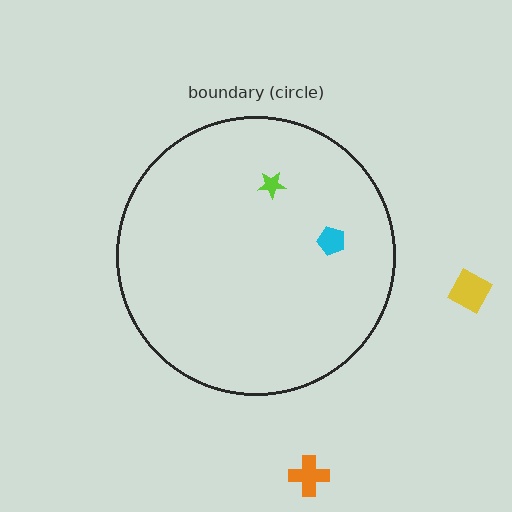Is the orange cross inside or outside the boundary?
Outside.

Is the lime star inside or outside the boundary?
Inside.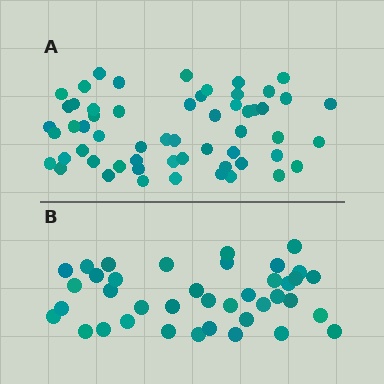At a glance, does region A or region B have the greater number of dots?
Region A (the top region) has more dots.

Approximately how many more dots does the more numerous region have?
Region A has approximately 20 more dots than region B.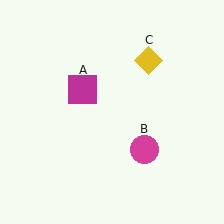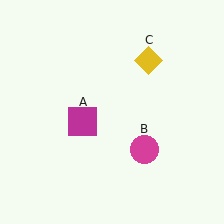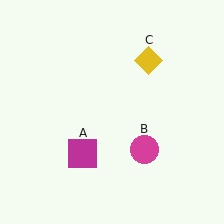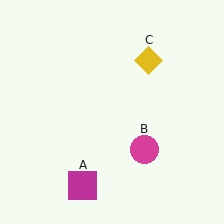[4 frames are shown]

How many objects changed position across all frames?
1 object changed position: magenta square (object A).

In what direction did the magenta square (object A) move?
The magenta square (object A) moved down.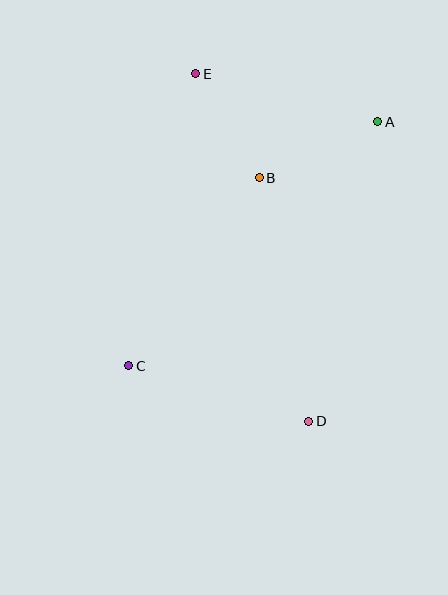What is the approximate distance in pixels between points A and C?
The distance between A and C is approximately 349 pixels.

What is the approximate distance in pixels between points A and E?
The distance between A and E is approximately 189 pixels.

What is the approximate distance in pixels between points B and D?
The distance between B and D is approximately 248 pixels.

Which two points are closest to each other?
Points B and E are closest to each other.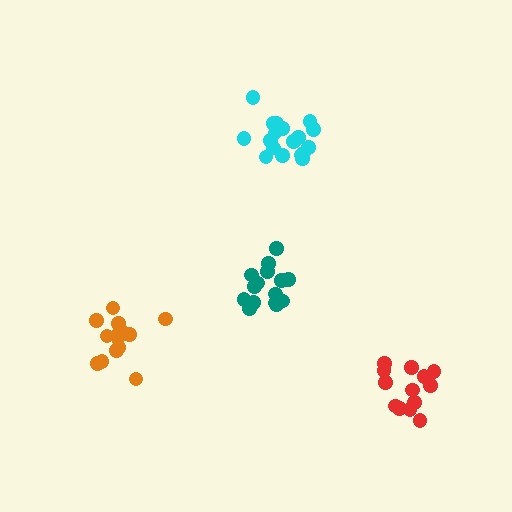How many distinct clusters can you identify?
There are 4 distinct clusters.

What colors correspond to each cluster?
The clusters are colored: teal, cyan, red, orange.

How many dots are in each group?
Group 1: 15 dots, Group 2: 19 dots, Group 3: 13 dots, Group 4: 14 dots (61 total).